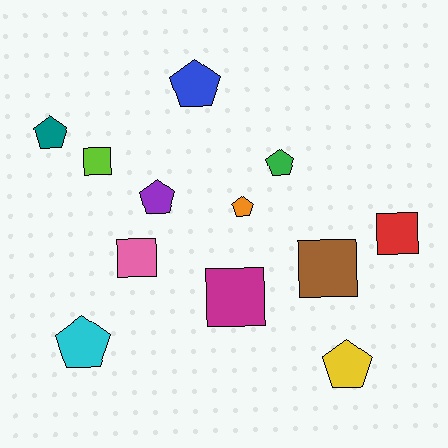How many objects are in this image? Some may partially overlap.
There are 12 objects.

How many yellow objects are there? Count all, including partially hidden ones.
There is 1 yellow object.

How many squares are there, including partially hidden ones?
There are 5 squares.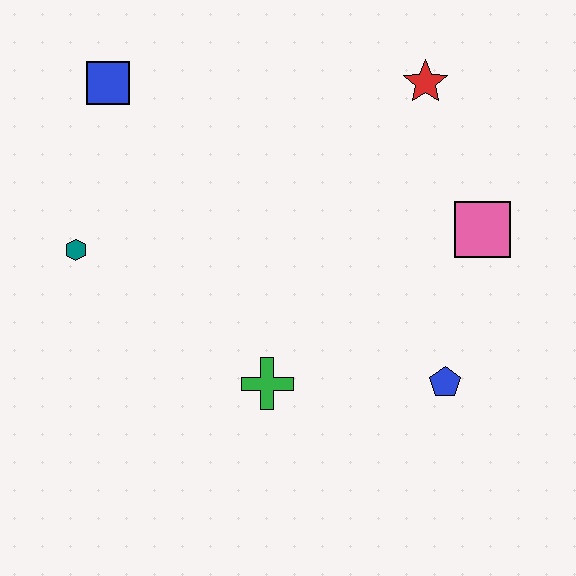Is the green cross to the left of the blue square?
No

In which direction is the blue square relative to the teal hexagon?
The blue square is above the teal hexagon.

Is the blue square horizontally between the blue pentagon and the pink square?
No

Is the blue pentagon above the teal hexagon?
No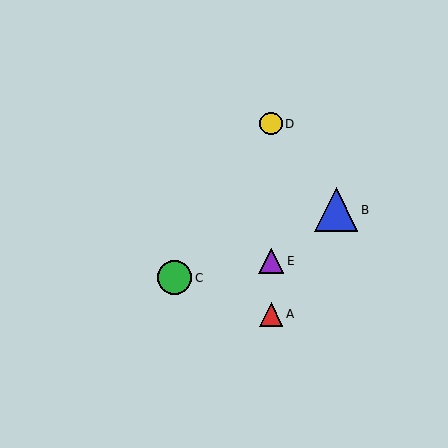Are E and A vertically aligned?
Yes, both are at x≈271.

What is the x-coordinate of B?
Object B is at x≈336.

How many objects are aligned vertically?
3 objects (A, D, E) are aligned vertically.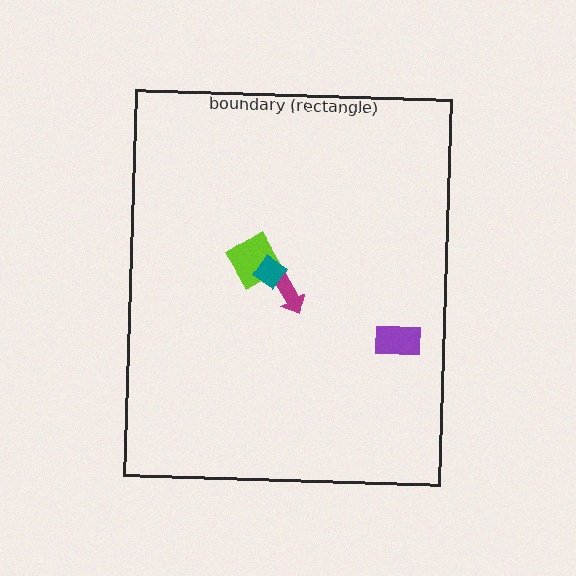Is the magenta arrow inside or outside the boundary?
Inside.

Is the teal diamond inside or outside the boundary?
Inside.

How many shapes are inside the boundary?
4 inside, 0 outside.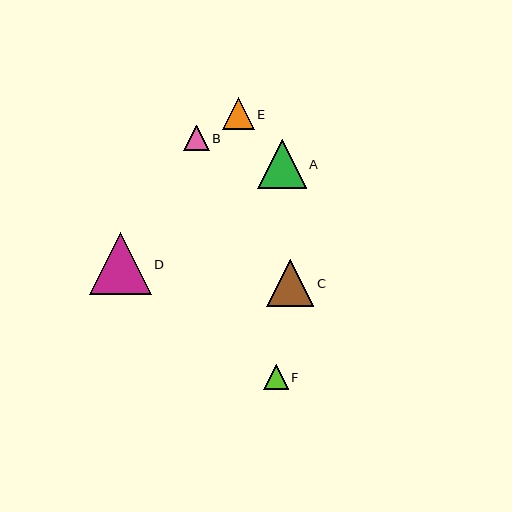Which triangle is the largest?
Triangle D is the largest with a size of approximately 62 pixels.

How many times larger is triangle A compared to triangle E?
Triangle A is approximately 1.5 times the size of triangle E.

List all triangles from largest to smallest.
From largest to smallest: D, A, C, E, B, F.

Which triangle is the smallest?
Triangle F is the smallest with a size of approximately 24 pixels.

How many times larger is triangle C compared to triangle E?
Triangle C is approximately 1.5 times the size of triangle E.